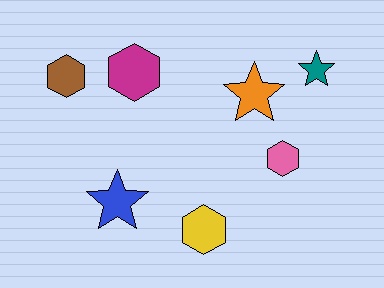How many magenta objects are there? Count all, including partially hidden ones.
There is 1 magenta object.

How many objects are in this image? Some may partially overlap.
There are 7 objects.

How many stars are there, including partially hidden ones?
There are 3 stars.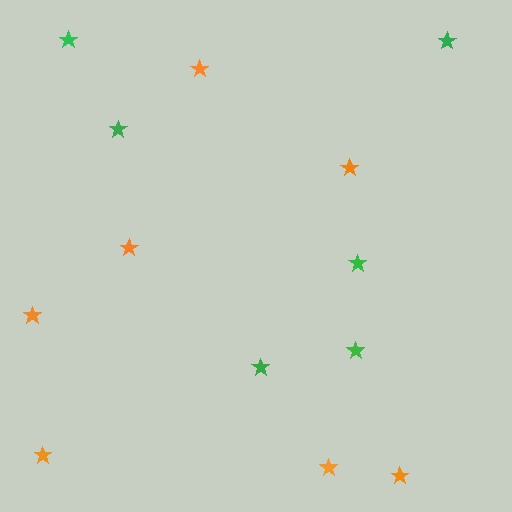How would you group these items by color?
There are 2 groups: one group of green stars (6) and one group of orange stars (7).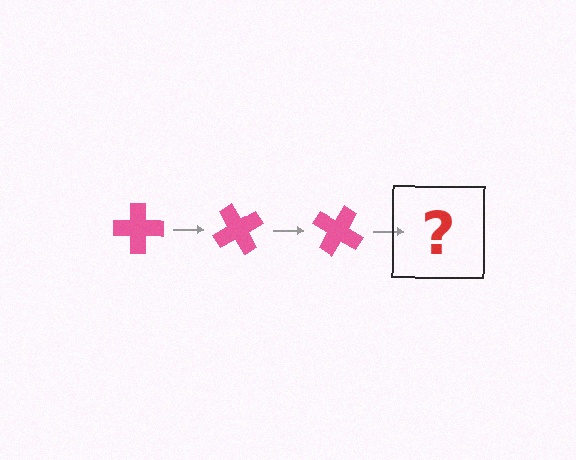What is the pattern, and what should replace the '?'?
The pattern is that the cross rotates 60 degrees each step. The '?' should be a pink cross rotated 180 degrees.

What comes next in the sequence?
The next element should be a pink cross rotated 180 degrees.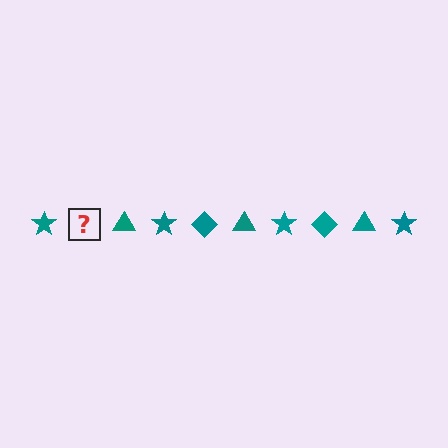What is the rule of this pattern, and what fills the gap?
The rule is that the pattern cycles through star, diamond, triangle shapes in teal. The gap should be filled with a teal diamond.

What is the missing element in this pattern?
The missing element is a teal diamond.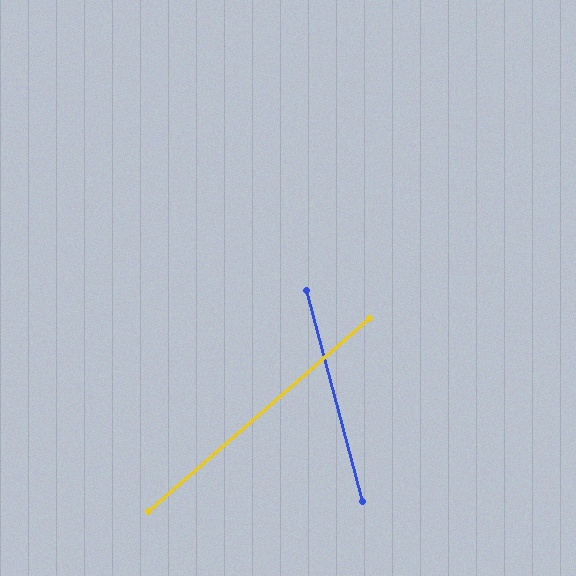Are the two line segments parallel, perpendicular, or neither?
Neither parallel nor perpendicular — they differ by about 64°.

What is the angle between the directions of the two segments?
Approximately 64 degrees.